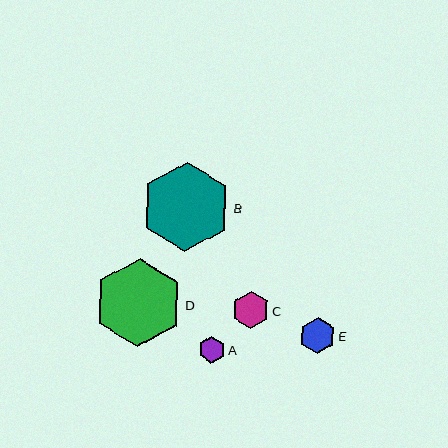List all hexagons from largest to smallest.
From largest to smallest: B, D, C, E, A.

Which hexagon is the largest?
Hexagon B is the largest with a size of approximately 89 pixels.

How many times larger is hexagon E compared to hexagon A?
Hexagon E is approximately 1.4 times the size of hexagon A.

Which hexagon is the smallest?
Hexagon A is the smallest with a size of approximately 26 pixels.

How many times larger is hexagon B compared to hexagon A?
Hexagon B is approximately 3.4 times the size of hexagon A.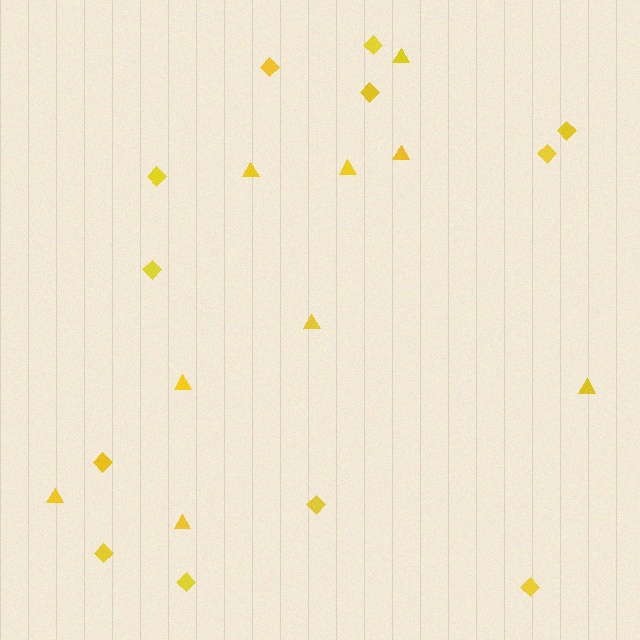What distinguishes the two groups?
There are 2 groups: one group of triangles (9) and one group of diamonds (12).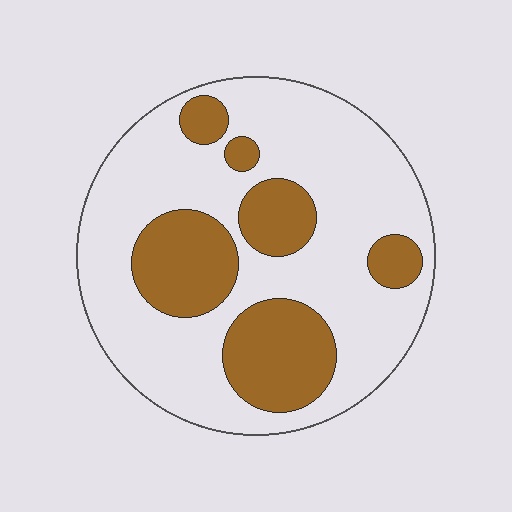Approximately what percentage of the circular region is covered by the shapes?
Approximately 30%.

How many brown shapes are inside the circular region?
6.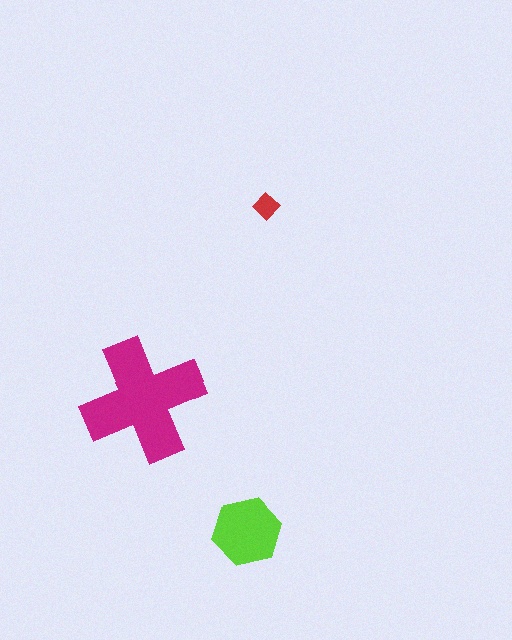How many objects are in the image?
There are 3 objects in the image.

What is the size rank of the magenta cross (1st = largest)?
1st.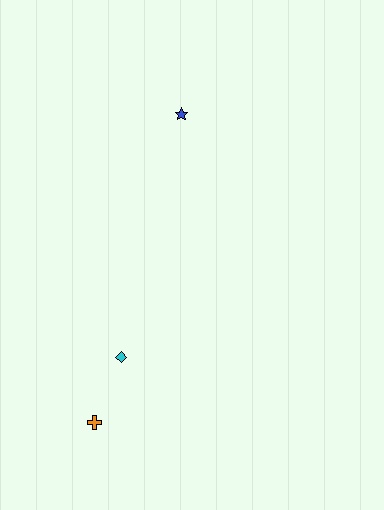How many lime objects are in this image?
There are no lime objects.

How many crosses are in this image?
There is 1 cross.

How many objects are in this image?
There are 3 objects.